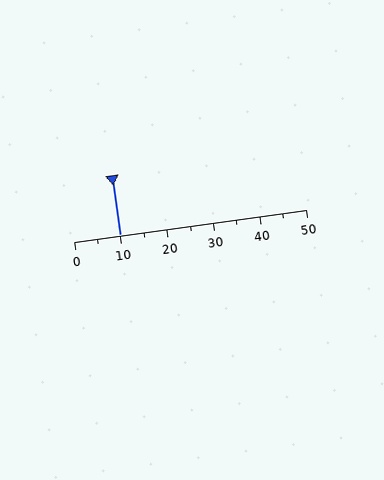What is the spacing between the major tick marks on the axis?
The major ticks are spaced 10 apart.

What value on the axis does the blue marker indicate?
The marker indicates approximately 10.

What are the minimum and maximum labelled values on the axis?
The axis runs from 0 to 50.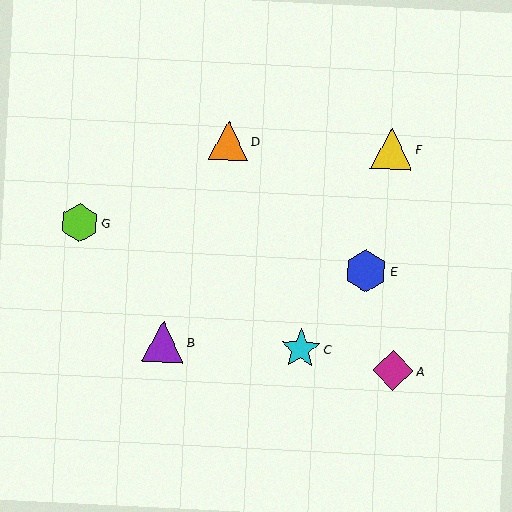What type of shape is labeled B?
Shape B is a purple triangle.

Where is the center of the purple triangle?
The center of the purple triangle is at (163, 341).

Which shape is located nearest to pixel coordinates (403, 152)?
The yellow triangle (labeled F) at (392, 149) is nearest to that location.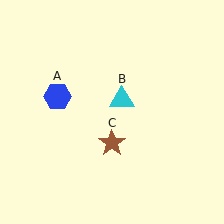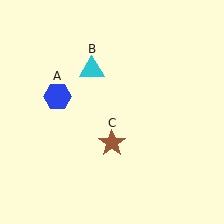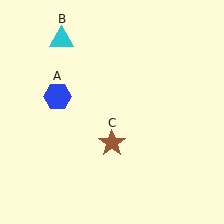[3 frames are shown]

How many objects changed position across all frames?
1 object changed position: cyan triangle (object B).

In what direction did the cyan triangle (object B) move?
The cyan triangle (object B) moved up and to the left.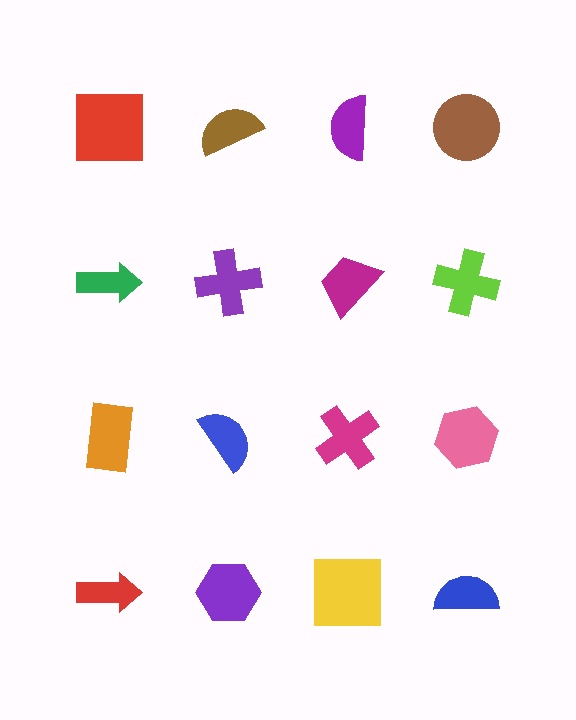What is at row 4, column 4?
A blue semicircle.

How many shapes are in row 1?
4 shapes.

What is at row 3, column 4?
A pink hexagon.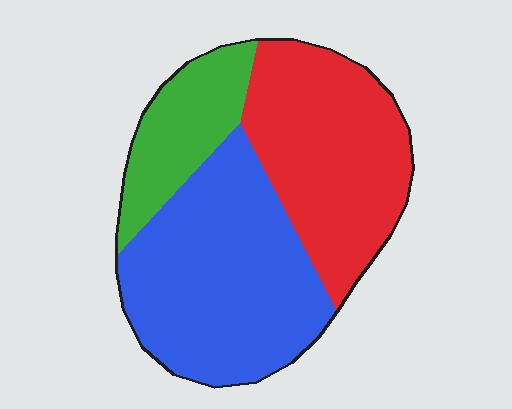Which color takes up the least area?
Green, at roughly 15%.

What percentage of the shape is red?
Red covers roughly 35% of the shape.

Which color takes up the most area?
Blue, at roughly 45%.